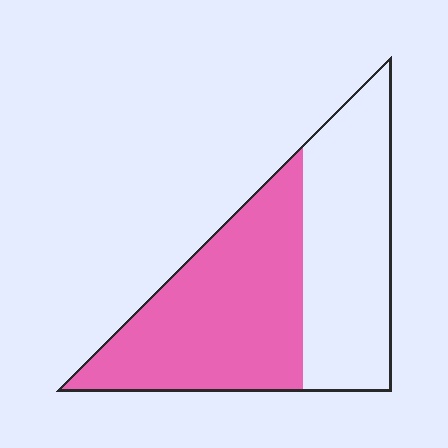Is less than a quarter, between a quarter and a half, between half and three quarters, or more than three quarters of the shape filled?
Between half and three quarters.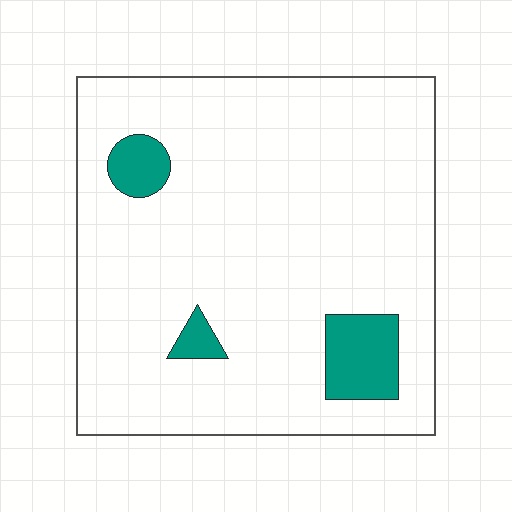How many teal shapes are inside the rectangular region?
3.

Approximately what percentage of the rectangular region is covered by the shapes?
Approximately 10%.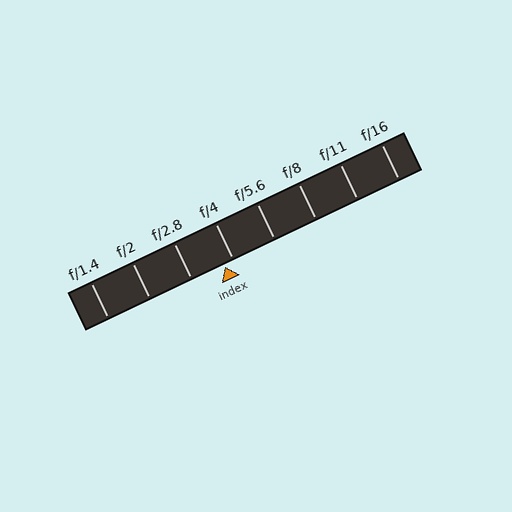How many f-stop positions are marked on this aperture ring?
There are 8 f-stop positions marked.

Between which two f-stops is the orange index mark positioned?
The index mark is between f/2.8 and f/4.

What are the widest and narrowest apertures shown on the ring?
The widest aperture shown is f/1.4 and the narrowest is f/16.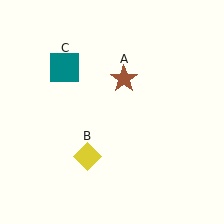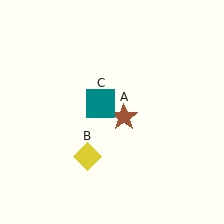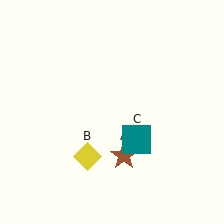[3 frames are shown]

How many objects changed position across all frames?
2 objects changed position: brown star (object A), teal square (object C).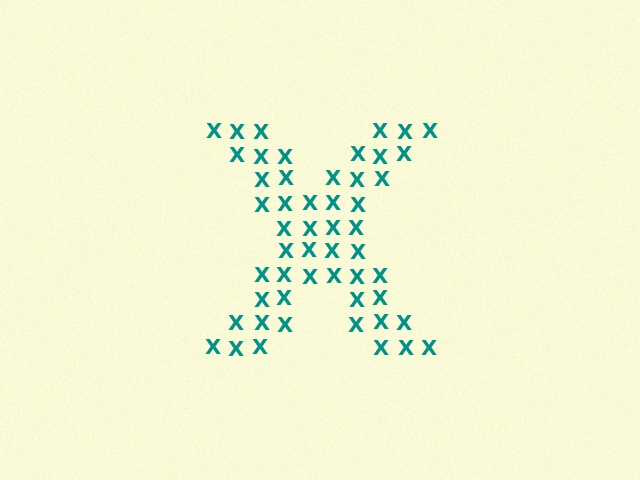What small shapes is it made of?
It is made of small letter X's.